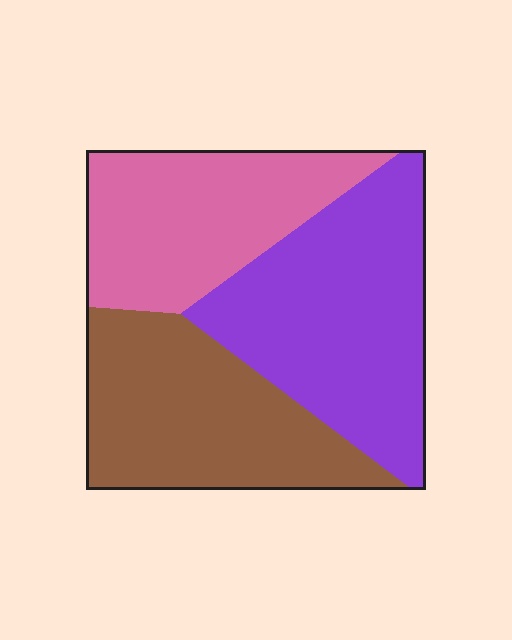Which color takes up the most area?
Purple, at roughly 40%.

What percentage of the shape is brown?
Brown covers 32% of the shape.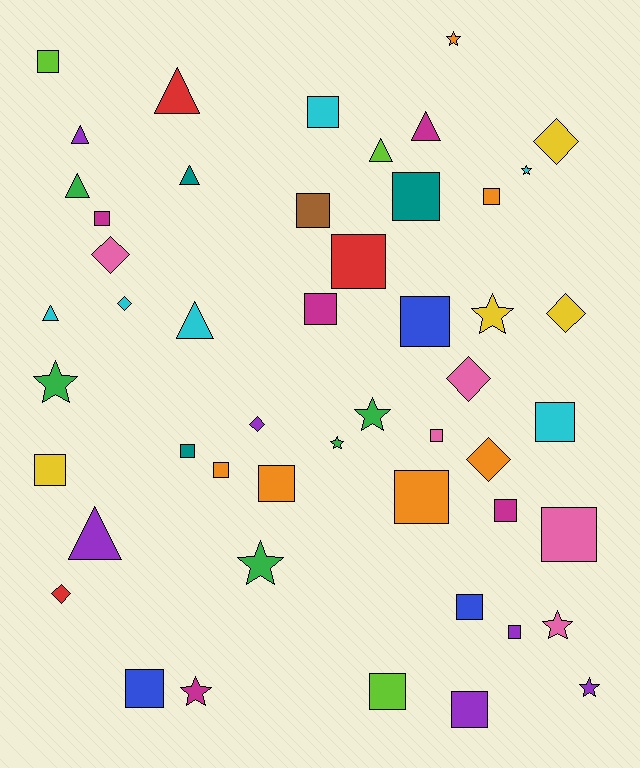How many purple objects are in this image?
There are 6 purple objects.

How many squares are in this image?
There are 23 squares.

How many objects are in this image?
There are 50 objects.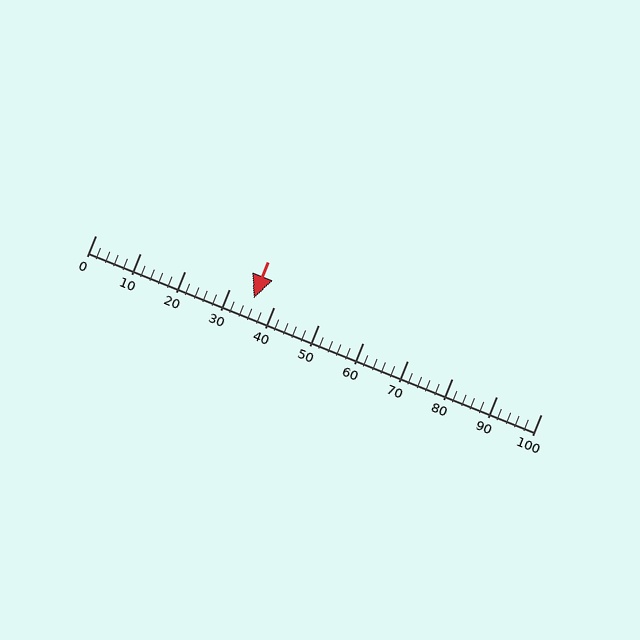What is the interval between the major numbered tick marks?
The major tick marks are spaced 10 units apart.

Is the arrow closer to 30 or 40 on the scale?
The arrow is closer to 40.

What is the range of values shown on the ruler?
The ruler shows values from 0 to 100.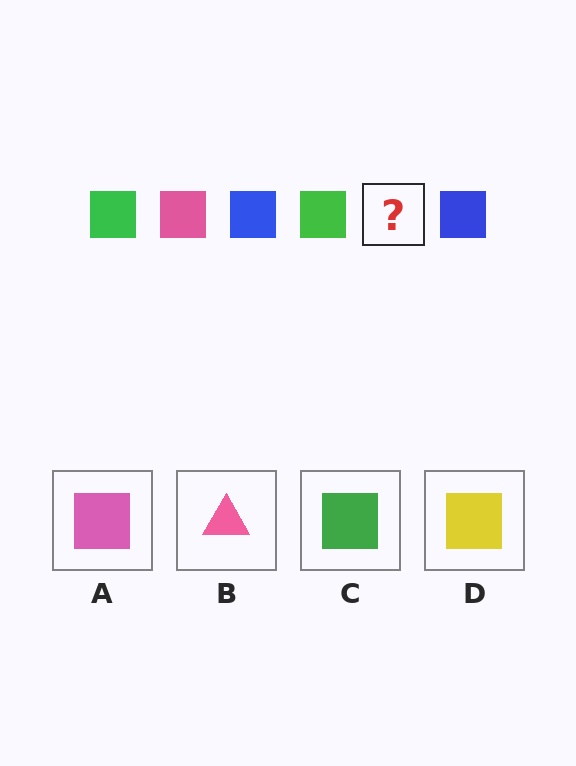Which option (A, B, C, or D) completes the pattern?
A.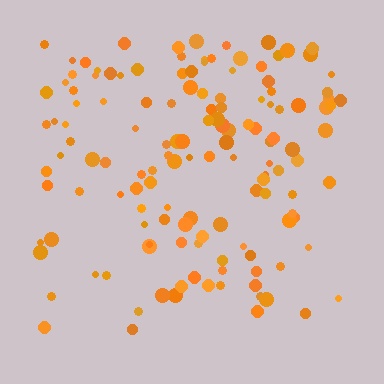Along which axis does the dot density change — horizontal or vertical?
Vertical.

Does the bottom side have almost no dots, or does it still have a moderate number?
Still a moderate number, just noticeably fewer than the top.